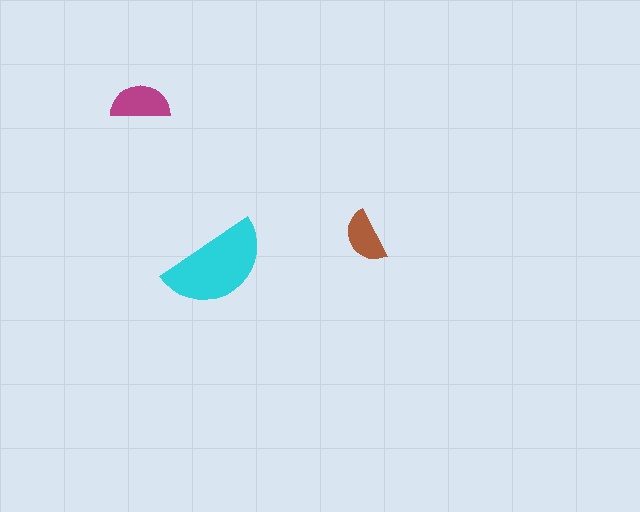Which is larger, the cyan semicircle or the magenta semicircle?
The cyan one.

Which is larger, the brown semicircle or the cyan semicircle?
The cyan one.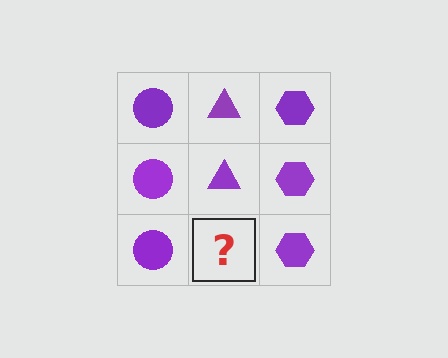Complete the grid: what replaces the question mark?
The question mark should be replaced with a purple triangle.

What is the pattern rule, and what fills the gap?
The rule is that each column has a consistent shape. The gap should be filled with a purple triangle.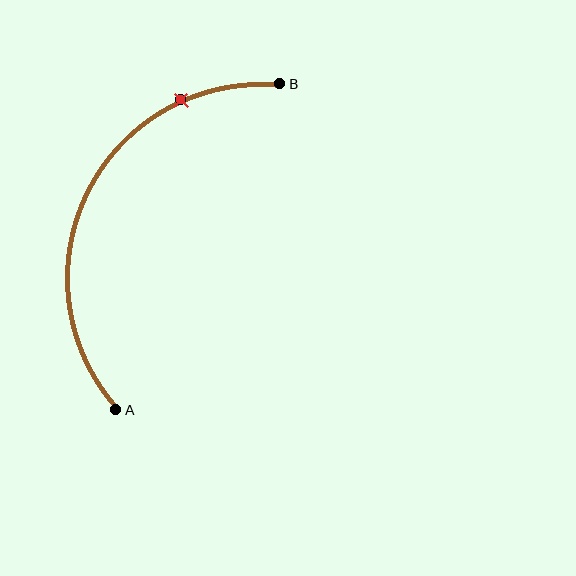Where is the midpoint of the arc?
The arc midpoint is the point on the curve farthest from the straight line joining A and B. It sits to the left of that line.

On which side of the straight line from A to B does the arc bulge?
The arc bulges to the left of the straight line connecting A and B.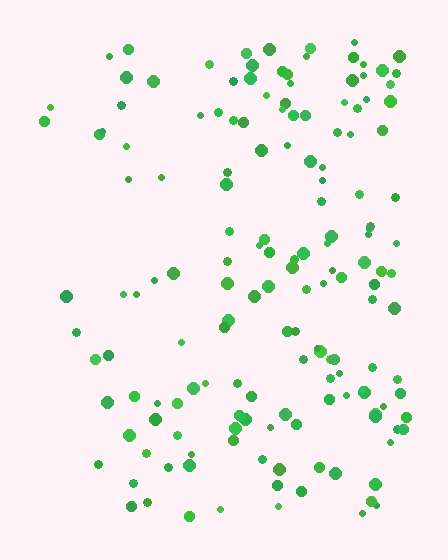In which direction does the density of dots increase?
From left to right, with the right side densest.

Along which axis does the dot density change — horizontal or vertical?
Horizontal.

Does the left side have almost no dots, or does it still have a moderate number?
Still a moderate number, just noticeably fewer than the right.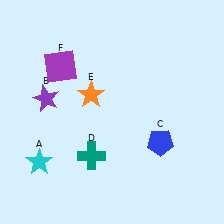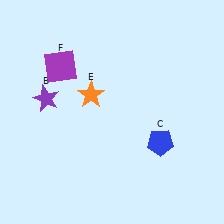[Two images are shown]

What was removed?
The cyan star (A), the teal cross (D) were removed in Image 2.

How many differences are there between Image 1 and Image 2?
There are 2 differences between the two images.